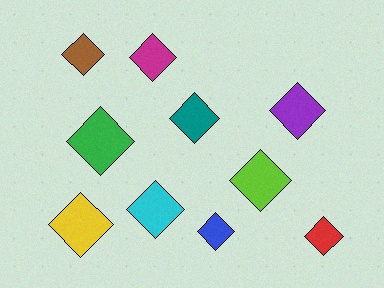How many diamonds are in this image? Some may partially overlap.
There are 10 diamonds.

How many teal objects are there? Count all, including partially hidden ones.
There is 1 teal object.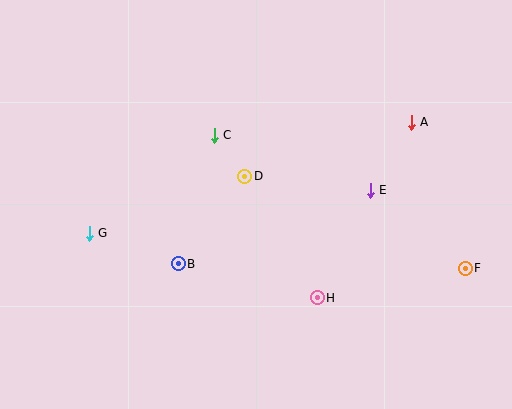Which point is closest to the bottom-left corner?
Point G is closest to the bottom-left corner.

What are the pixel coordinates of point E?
Point E is at (370, 190).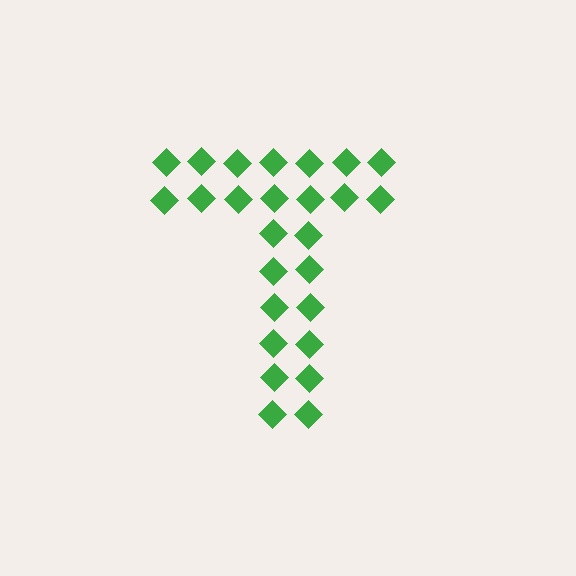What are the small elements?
The small elements are diamonds.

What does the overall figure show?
The overall figure shows the letter T.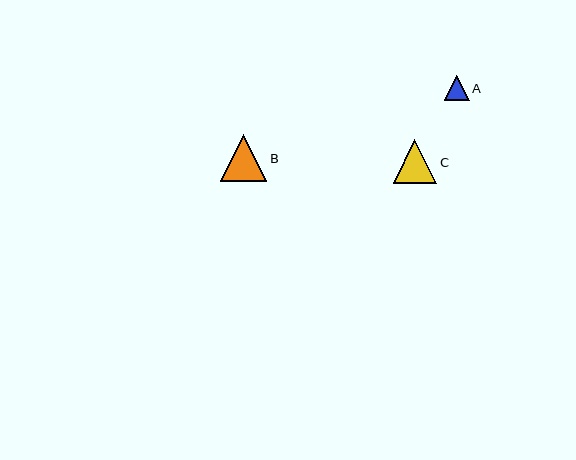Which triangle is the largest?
Triangle B is the largest with a size of approximately 47 pixels.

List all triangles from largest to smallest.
From largest to smallest: B, C, A.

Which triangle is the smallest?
Triangle A is the smallest with a size of approximately 25 pixels.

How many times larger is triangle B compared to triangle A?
Triangle B is approximately 1.9 times the size of triangle A.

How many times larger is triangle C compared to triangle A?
Triangle C is approximately 1.8 times the size of triangle A.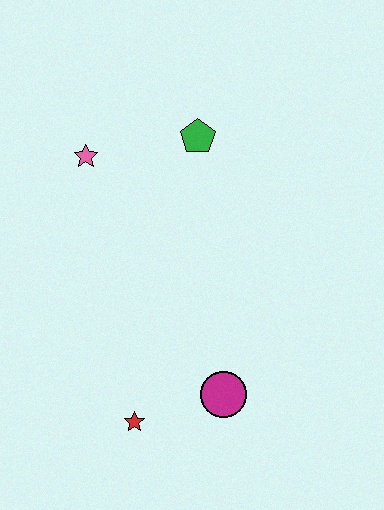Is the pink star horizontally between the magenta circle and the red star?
No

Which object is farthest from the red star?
The green pentagon is farthest from the red star.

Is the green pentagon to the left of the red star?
No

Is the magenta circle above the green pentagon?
No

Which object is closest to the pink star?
The green pentagon is closest to the pink star.